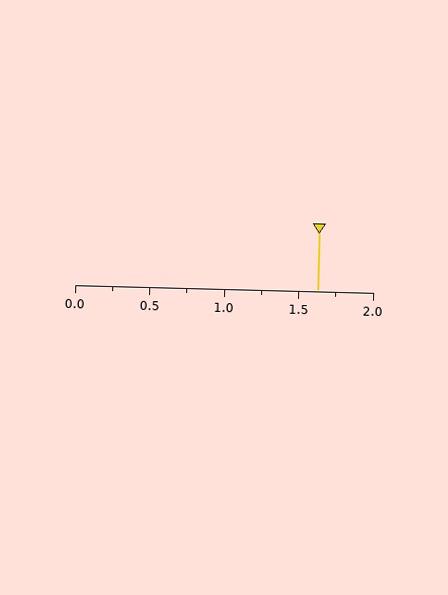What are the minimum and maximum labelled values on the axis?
The axis runs from 0.0 to 2.0.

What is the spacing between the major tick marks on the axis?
The major ticks are spaced 0.5 apart.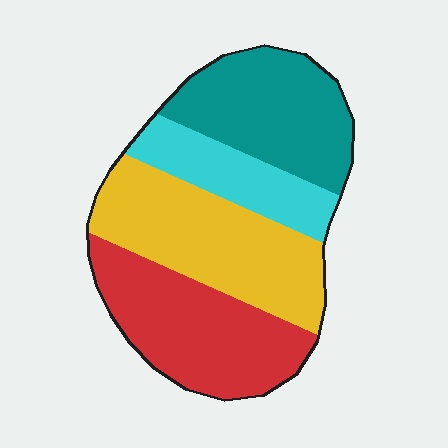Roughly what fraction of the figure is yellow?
Yellow covers 31% of the figure.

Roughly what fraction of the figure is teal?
Teal covers 26% of the figure.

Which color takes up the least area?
Cyan, at roughly 15%.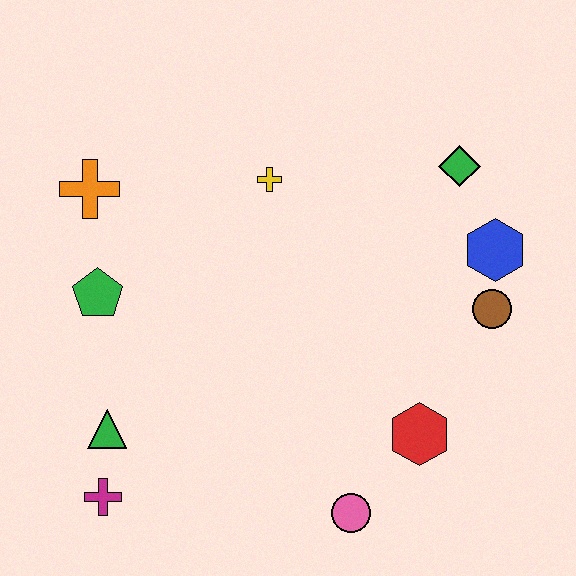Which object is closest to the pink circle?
The red hexagon is closest to the pink circle.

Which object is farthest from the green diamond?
The magenta cross is farthest from the green diamond.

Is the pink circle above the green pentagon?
No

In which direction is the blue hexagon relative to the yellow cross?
The blue hexagon is to the right of the yellow cross.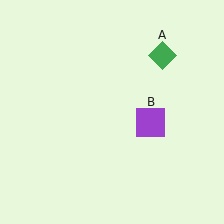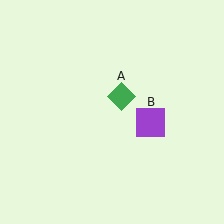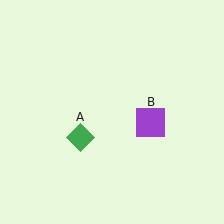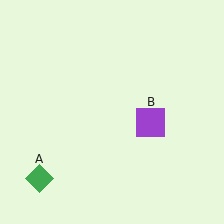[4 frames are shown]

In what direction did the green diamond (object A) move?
The green diamond (object A) moved down and to the left.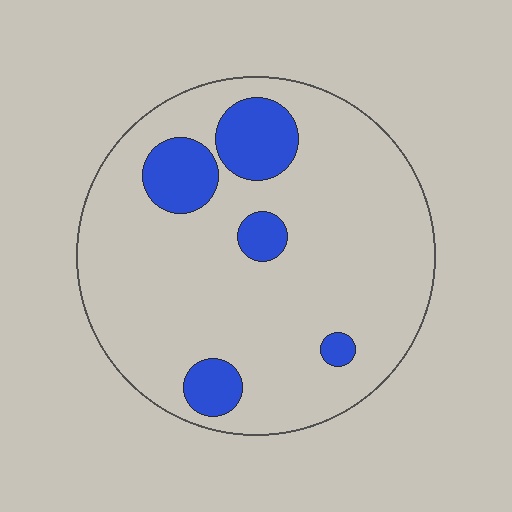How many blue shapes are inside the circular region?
5.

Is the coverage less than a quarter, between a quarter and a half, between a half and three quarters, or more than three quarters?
Less than a quarter.